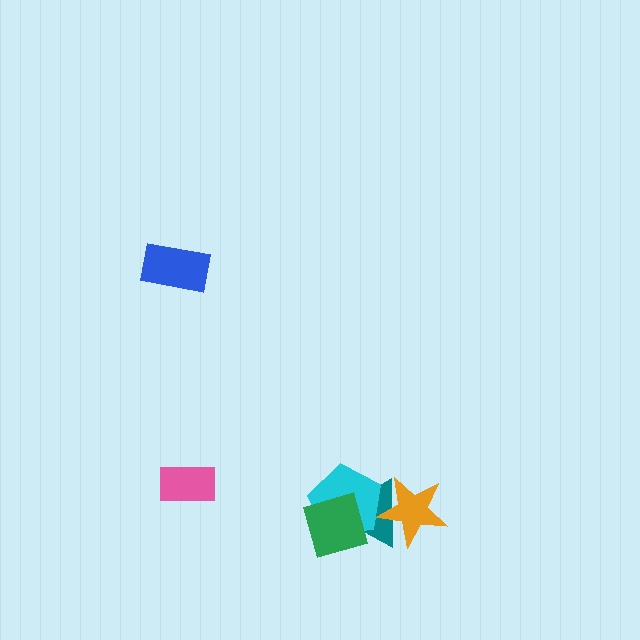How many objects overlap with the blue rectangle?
0 objects overlap with the blue rectangle.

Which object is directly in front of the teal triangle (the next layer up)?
The orange star is directly in front of the teal triangle.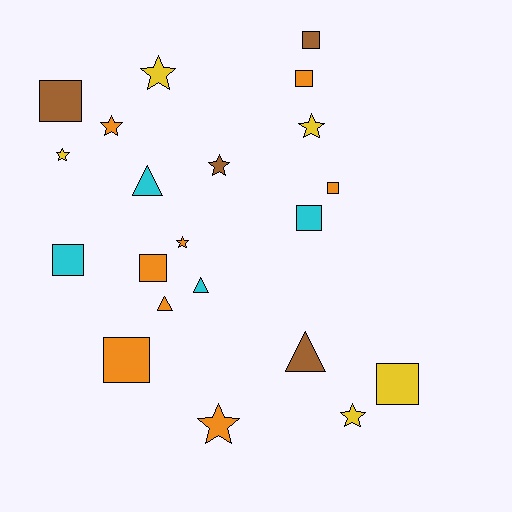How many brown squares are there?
There are 2 brown squares.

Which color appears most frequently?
Orange, with 8 objects.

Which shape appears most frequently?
Square, with 9 objects.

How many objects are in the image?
There are 21 objects.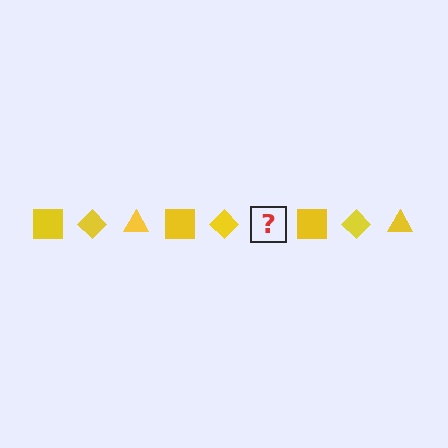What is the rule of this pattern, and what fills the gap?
The rule is that the pattern cycles through square, diamond, triangle shapes in yellow. The gap should be filled with a yellow triangle.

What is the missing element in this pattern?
The missing element is a yellow triangle.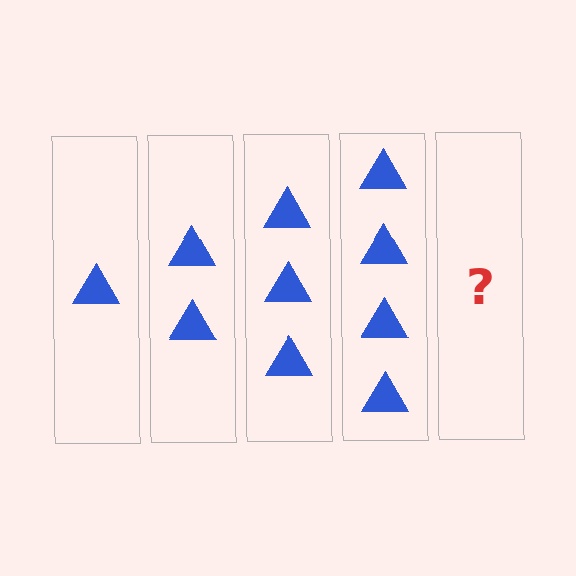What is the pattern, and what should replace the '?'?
The pattern is that each step adds one more triangle. The '?' should be 5 triangles.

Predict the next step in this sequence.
The next step is 5 triangles.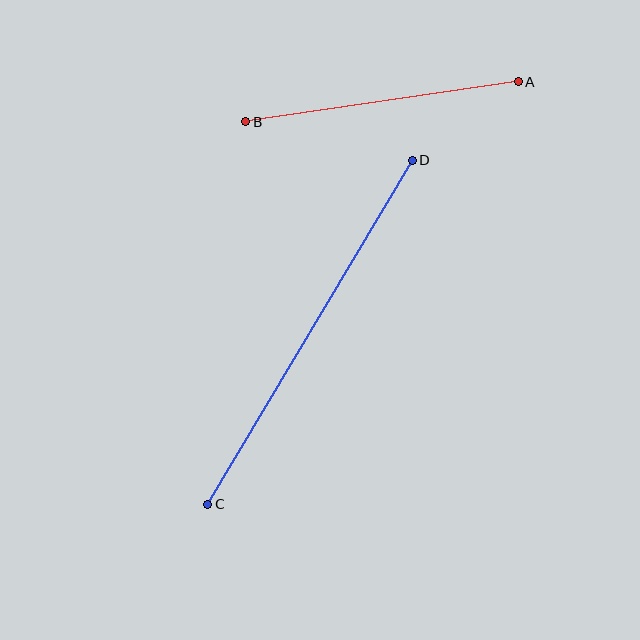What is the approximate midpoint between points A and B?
The midpoint is at approximately (382, 102) pixels.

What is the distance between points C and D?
The distance is approximately 400 pixels.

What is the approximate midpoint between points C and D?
The midpoint is at approximately (310, 332) pixels.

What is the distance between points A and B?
The distance is approximately 275 pixels.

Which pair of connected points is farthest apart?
Points C and D are farthest apart.